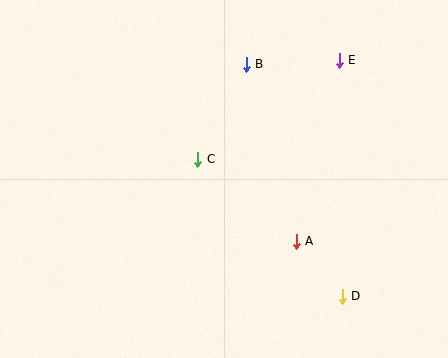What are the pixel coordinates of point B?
Point B is at (246, 64).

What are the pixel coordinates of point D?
Point D is at (342, 296).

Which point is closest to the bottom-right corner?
Point D is closest to the bottom-right corner.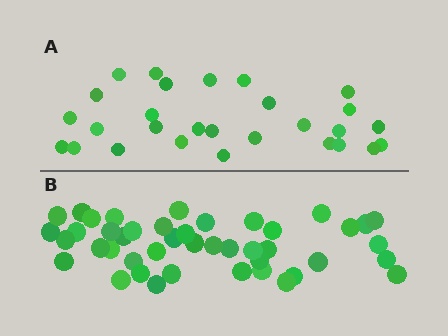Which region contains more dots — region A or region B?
Region B (the bottom region) has more dots.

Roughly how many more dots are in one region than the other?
Region B has approximately 15 more dots than region A.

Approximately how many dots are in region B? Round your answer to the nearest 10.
About 40 dots. (The exact count is 44, which rounds to 40.)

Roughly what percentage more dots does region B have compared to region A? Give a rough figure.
About 55% more.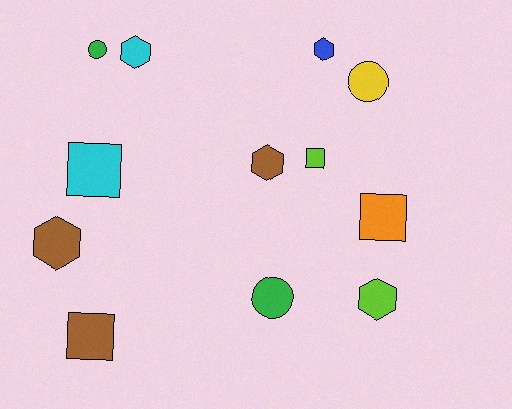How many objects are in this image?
There are 12 objects.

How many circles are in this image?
There are 3 circles.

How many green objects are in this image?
There are 2 green objects.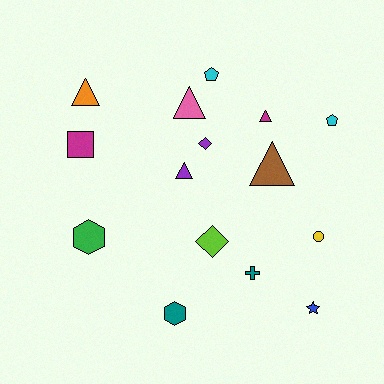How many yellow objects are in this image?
There is 1 yellow object.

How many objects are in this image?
There are 15 objects.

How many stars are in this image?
There is 1 star.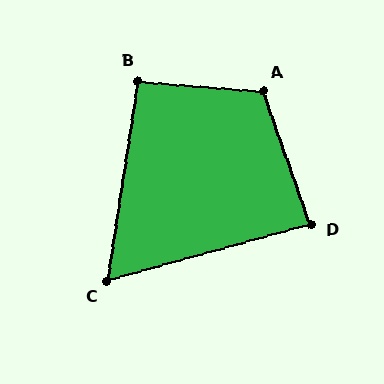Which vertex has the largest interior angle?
A, at approximately 114 degrees.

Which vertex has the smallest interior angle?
C, at approximately 66 degrees.